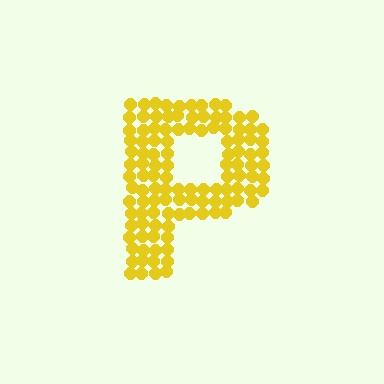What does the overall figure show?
The overall figure shows the letter P.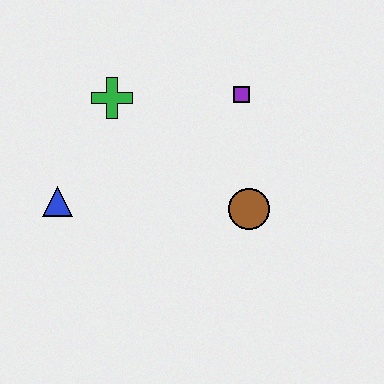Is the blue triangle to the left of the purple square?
Yes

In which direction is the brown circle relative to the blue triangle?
The brown circle is to the right of the blue triangle.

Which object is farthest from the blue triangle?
The purple square is farthest from the blue triangle.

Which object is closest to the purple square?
The brown circle is closest to the purple square.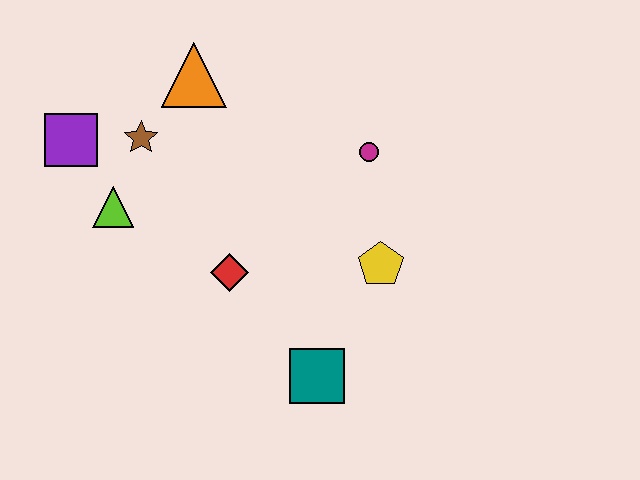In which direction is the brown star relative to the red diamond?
The brown star is above the red diamond.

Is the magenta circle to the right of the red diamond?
Yes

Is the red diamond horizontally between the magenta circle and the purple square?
Yes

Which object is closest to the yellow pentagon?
The magenta circle is closest to the yellow pentagon.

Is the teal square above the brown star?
No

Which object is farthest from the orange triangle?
The teal square is farthest from the orange triangle.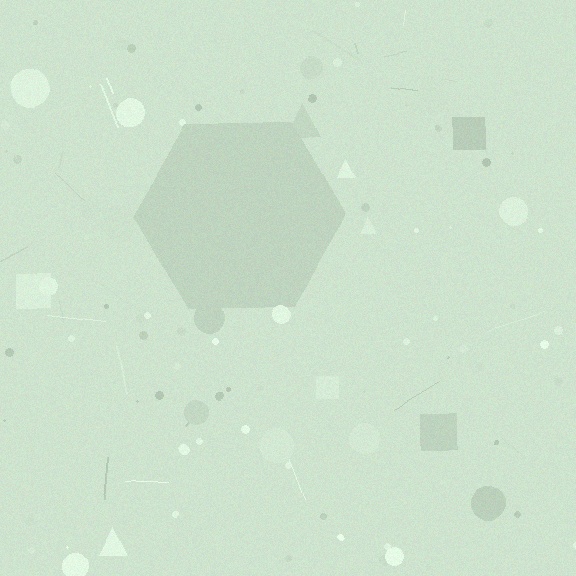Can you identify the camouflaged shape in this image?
The camouflaged shape is a hexagon.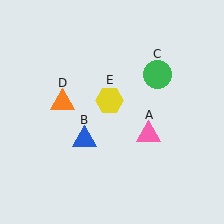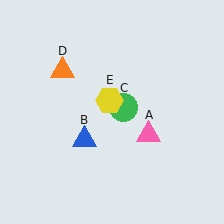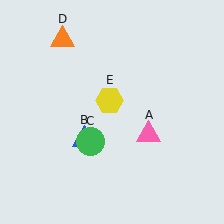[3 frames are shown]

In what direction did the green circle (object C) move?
The green circle (object C) moved down and to the left.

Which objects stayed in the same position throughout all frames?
Pink triangle (object A) and blue triangle (object B) and yellow hexagon (object E) remained stationary.